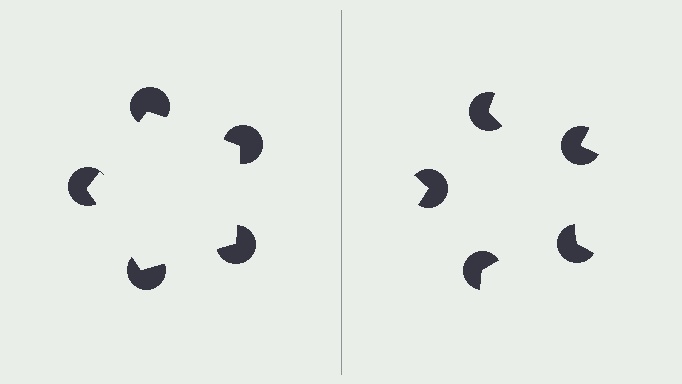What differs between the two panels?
The pac-man discs are positioned identically on both sides; only the wedge orientations differ. On the left they align to a pentagon; on the right they are misaligned.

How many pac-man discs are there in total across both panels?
10 — 5 on each side.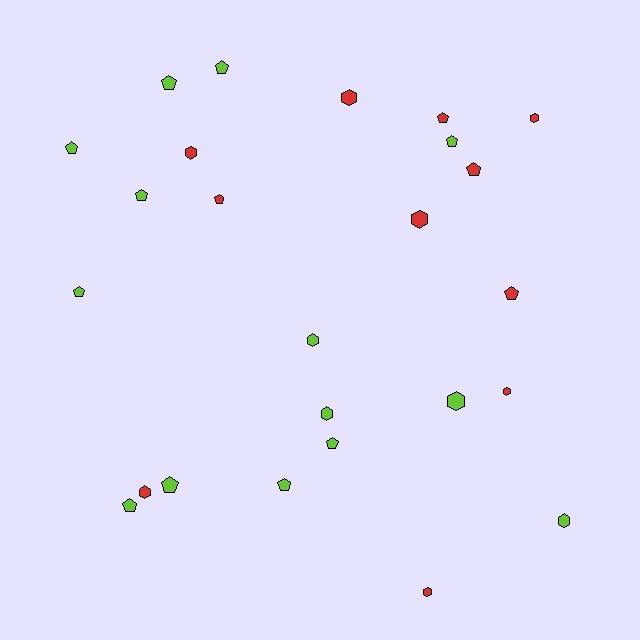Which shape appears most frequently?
Pentagon, with 14 objects.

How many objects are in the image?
There are 25 objects.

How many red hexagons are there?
There are 7 red hexagons.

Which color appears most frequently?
Lime, with 14 objects.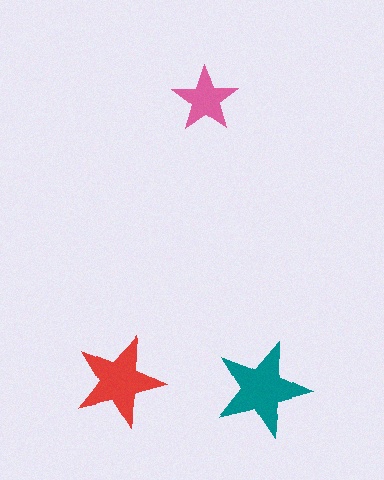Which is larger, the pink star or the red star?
The red one.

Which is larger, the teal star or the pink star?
The teal one.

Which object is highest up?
The pink star is topmost.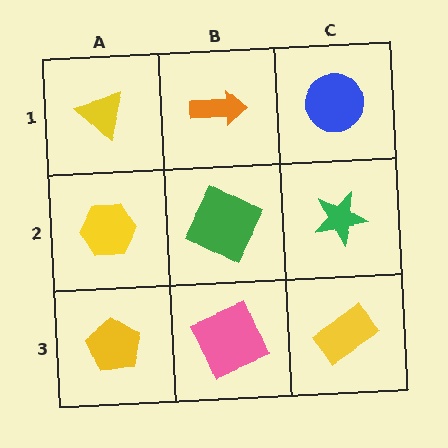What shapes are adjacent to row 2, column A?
A yellow triangle (row 1, column A), a yellow pentagon (row 3, column A), a green square (row 2, column B).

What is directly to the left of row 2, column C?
A green square.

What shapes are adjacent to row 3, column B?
A green square (row 2, column B), a yellow pentagon (row 3, column A), a yellow rectangle (row 3, column C).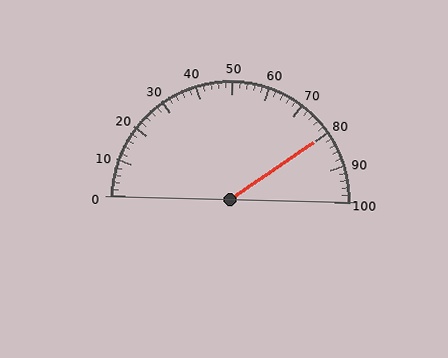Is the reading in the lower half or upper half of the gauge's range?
The reading is in the upper half of the range (0 to 100).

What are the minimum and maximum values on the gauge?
The gauge ranges from 0 to 100.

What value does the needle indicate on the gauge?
The needle indicates approximately 80.